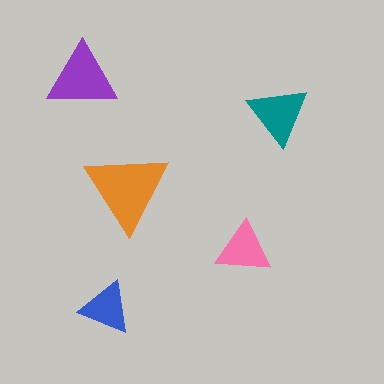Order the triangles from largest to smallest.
the orange one, the purple one, the teal one, the pink one, the blue one.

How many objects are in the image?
There are 5 objects in the image.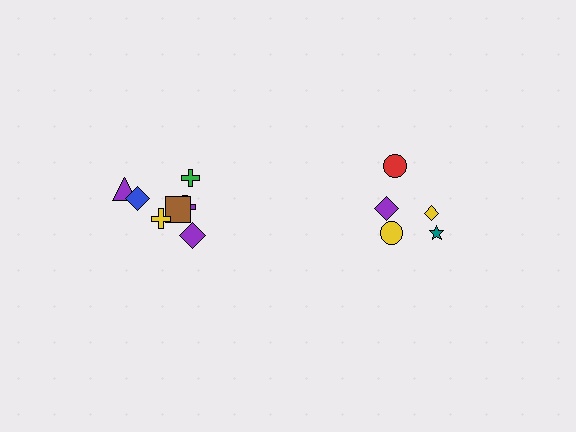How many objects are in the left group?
There are 7 objects.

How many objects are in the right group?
There are 5 objects.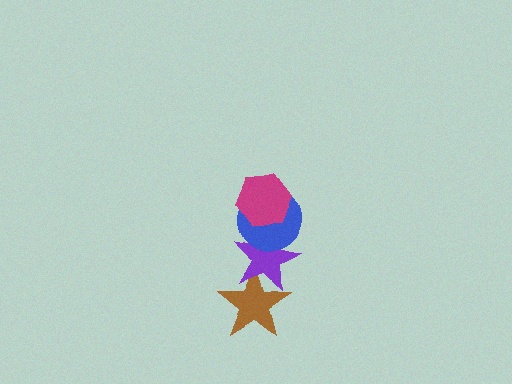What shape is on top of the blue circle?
The magenta hexagon is on top of the blue circle.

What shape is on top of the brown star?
The purple star is on top of the brown star.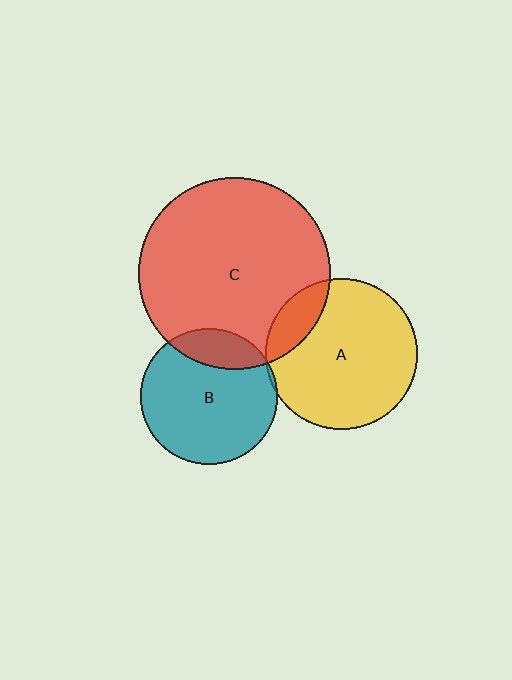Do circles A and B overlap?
Yes.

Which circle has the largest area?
Circle C (red).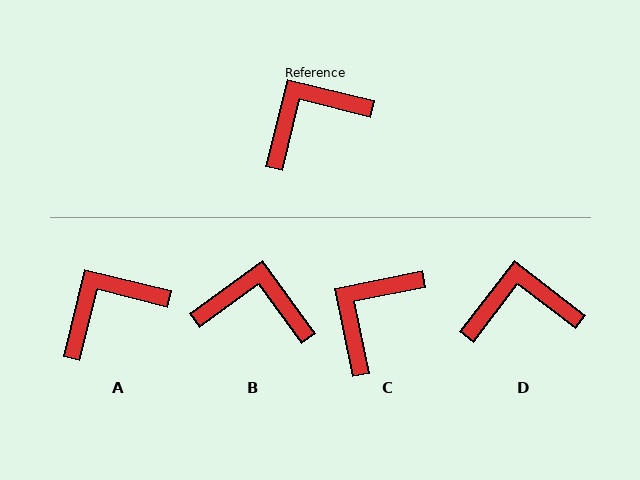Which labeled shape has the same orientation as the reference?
A.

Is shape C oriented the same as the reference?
No, it is off by about 25 degrees.